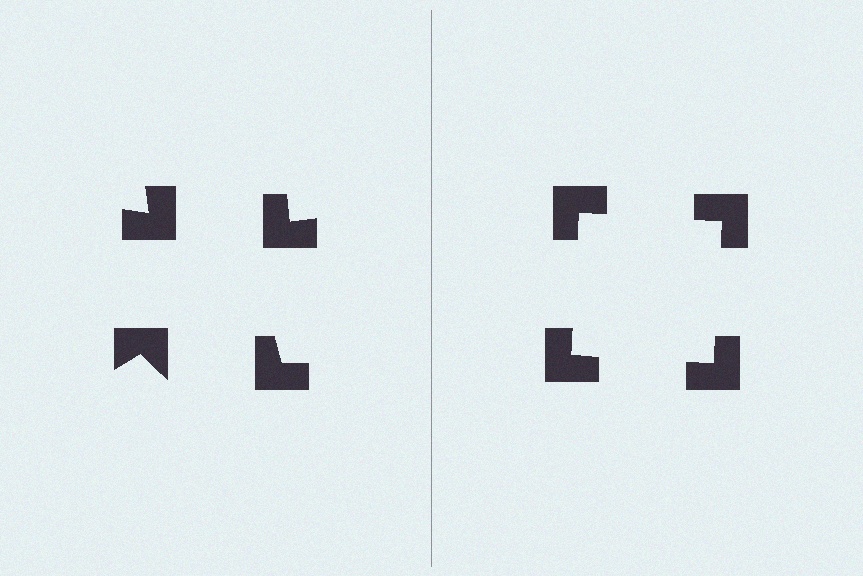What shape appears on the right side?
An illusory square.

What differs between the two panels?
The notched squares are positioned identically on both sides; only the wedge orientations differ. On the right they align to a square; on the left they are misaligned.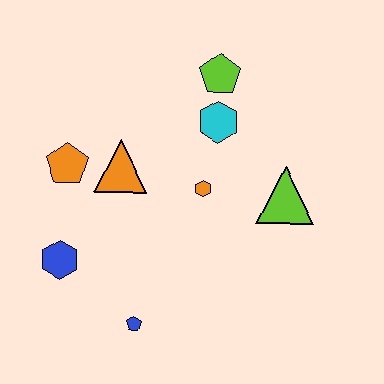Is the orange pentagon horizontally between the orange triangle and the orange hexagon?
No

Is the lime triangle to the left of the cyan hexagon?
No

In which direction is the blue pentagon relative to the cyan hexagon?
The blue pentagon is below the cyan hexagon.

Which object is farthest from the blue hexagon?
The lime pentagon is farthest from the blue hexagon.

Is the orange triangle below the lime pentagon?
Yes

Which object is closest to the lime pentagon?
The cyan hexagon is closest to the lime pentagon.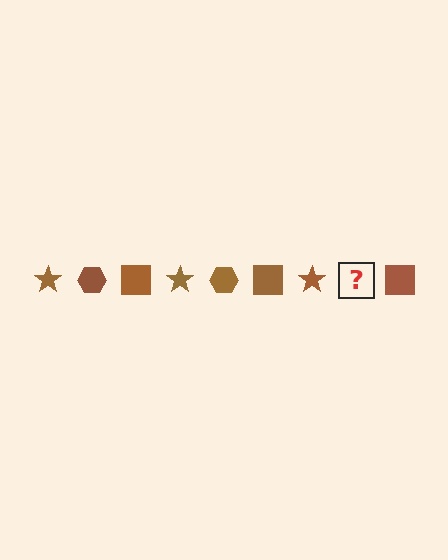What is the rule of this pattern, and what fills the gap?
The rule is that the pattern cycles through star, hexagon, square shapes in brown. The gap should be filled with a brown hexagon.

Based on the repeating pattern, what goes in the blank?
The blank should be a brown hexagon.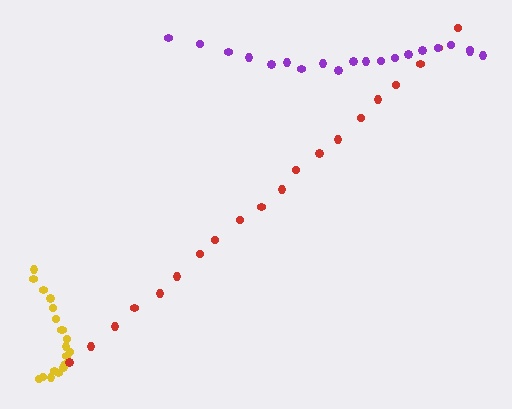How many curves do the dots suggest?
There are 3 distinct paths.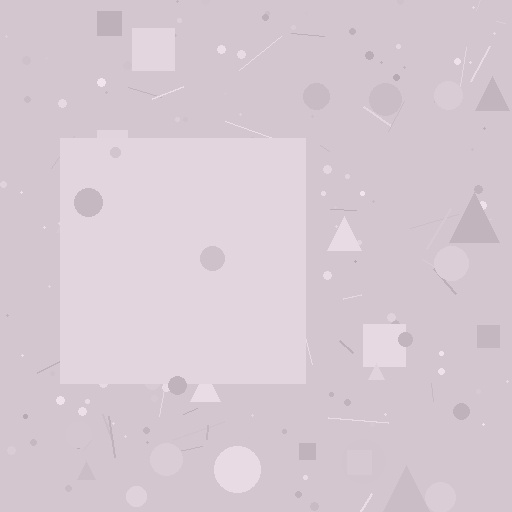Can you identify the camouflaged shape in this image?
The camouflaged shape is a square.